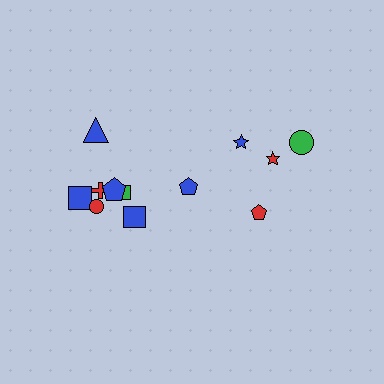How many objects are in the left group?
There are 8 objects.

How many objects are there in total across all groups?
There are 12 objects.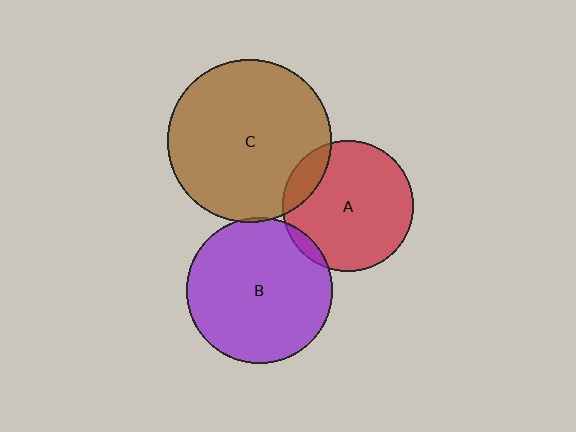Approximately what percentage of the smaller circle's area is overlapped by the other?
Approximately 5%.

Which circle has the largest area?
Circle C (brown).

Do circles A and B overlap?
Yes.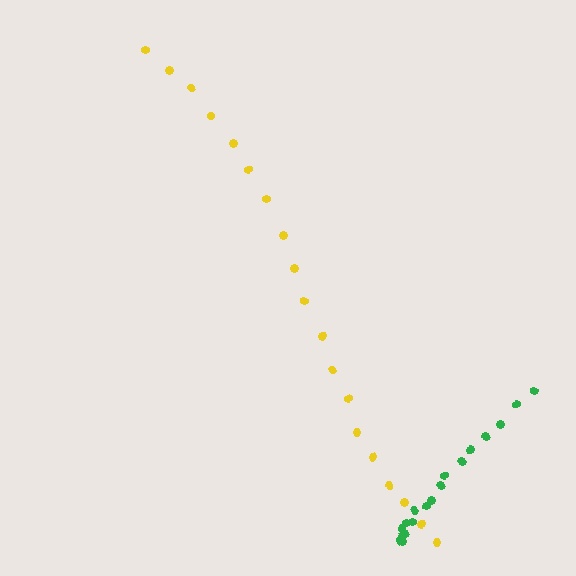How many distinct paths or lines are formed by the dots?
There are 2 distinct paths.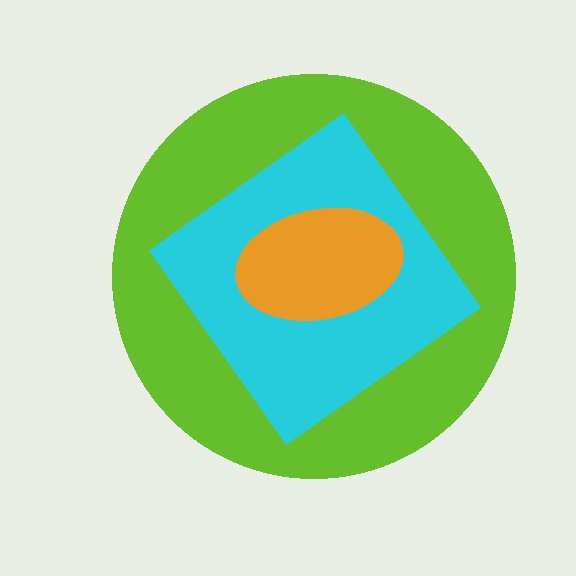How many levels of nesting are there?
3.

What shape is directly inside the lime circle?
The cyan diamond.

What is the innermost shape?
The orange ellipse.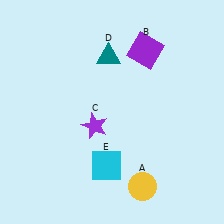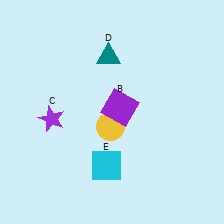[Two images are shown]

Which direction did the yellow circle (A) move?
The yellow circle (A) moved up.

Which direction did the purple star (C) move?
The purple star (C) moved left.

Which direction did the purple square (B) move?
The purple square (B) moved down.